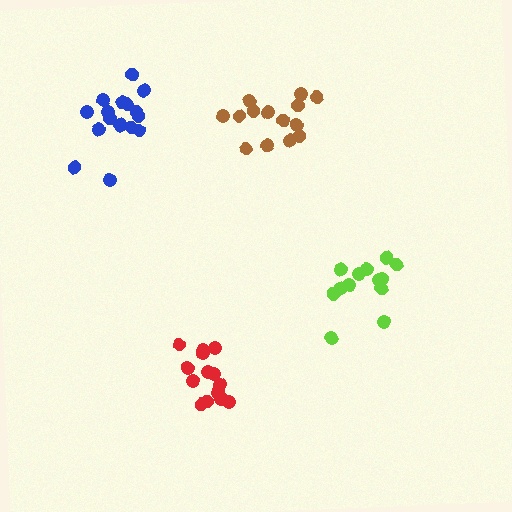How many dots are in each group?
Group 1: 14 dots, Group 2: 14 dots, Group 3: 13 dots, Group 4: 17 dots (58 total).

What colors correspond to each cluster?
The clusters are colored: red, brown, lime, blue.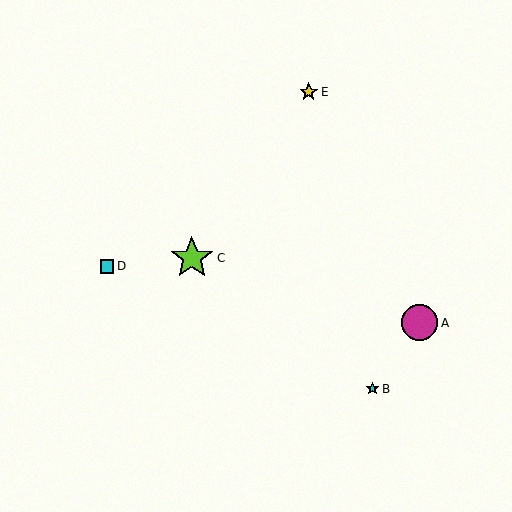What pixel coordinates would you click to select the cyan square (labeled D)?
Click at (107, 266) to select the cyan square D.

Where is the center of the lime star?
The center of the lime star is at (192, 258).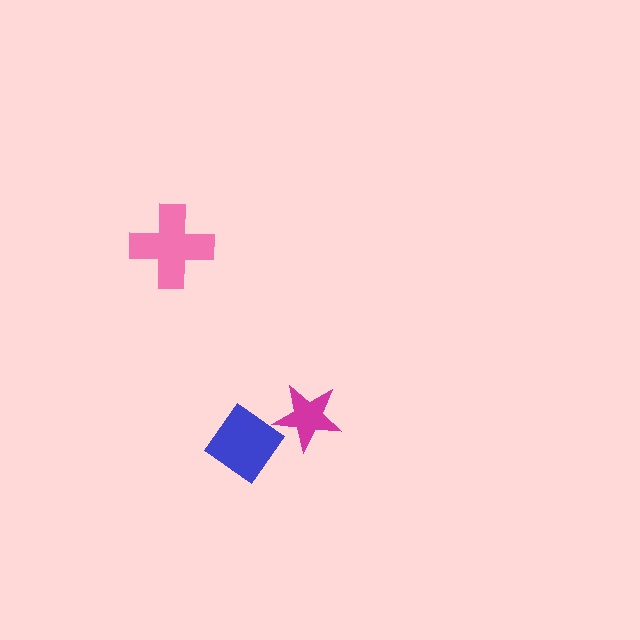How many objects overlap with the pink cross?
0 objects overlap with the pink cross.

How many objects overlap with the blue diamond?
1 object overlaps with the blue diamond.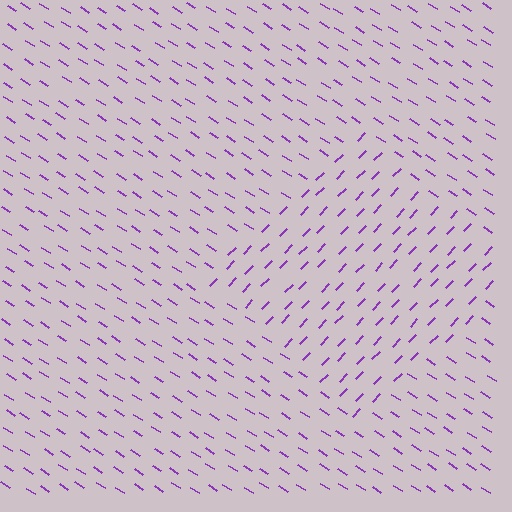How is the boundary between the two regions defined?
The boundary is defined purely by a change in line orientation (approximately 78 degrees difference). All lines are the same color and thickness.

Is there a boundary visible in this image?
Yes, there is a texture boundary formed by a change in line orientation.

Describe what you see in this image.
The image is filled with small purple line segments. A diamond region in the image has lines oriented differently from the surrounding lines, creating a visible texture boundary.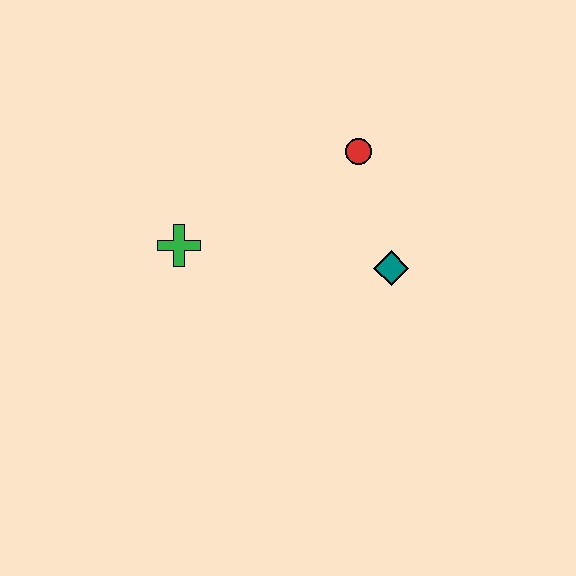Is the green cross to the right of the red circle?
No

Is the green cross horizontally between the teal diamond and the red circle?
No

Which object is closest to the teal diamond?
The red circle is closest to the teal diamond.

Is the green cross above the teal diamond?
Yes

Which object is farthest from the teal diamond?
The green cross is farthest from the teal diamond.